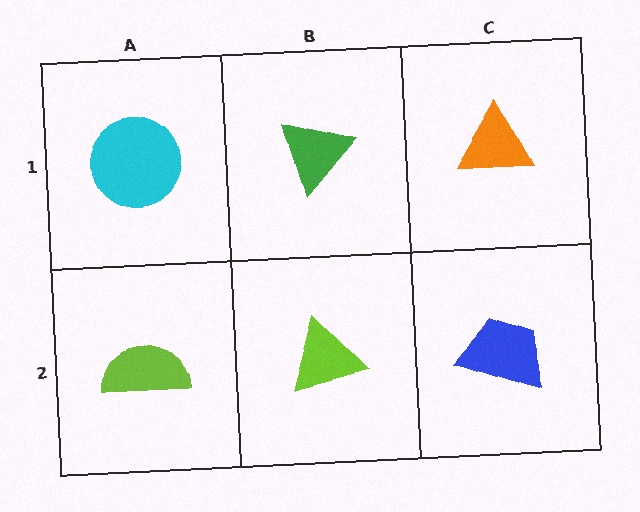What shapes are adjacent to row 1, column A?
A lime semicircle (row 2, column A), a green triangle (row 1, column B).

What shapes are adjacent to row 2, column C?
An orange triangle (row 1, column C), a lime triangle (row 2, column B).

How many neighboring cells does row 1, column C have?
2.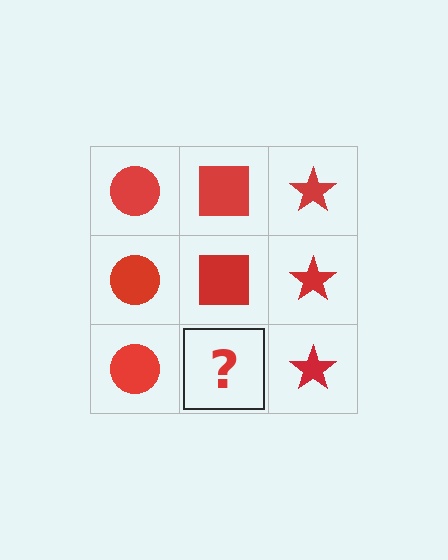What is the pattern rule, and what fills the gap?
The rule is that each column has a consistent shape. The gap should be filled with a red square.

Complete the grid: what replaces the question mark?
The question mark should be replaced with a red square.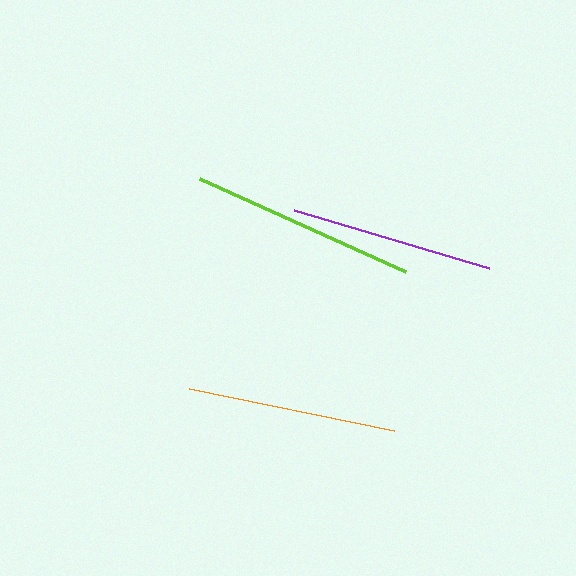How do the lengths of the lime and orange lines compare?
The lime and orange lines are approximately the same length.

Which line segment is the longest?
The lime line is the longest at approximately 225 pixels.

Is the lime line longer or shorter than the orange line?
The lime line is longer than the orange line.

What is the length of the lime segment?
The lime segment is approximately 225 pixels long.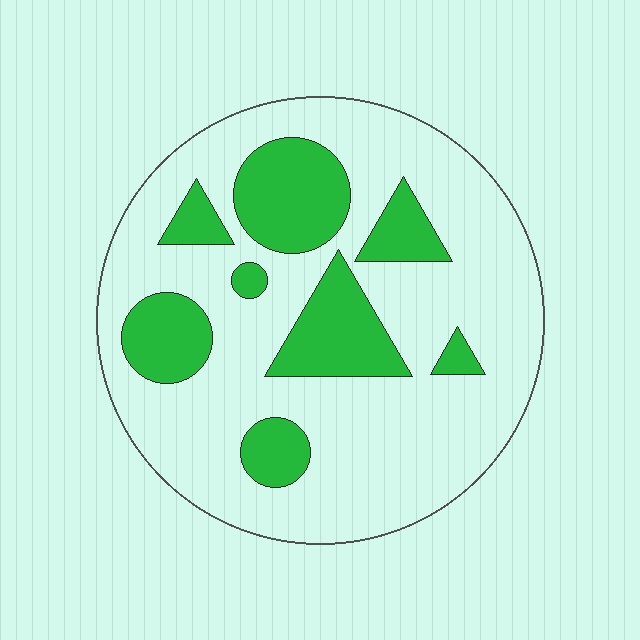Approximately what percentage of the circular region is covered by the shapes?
Approximately 25%.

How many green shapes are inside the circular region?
8.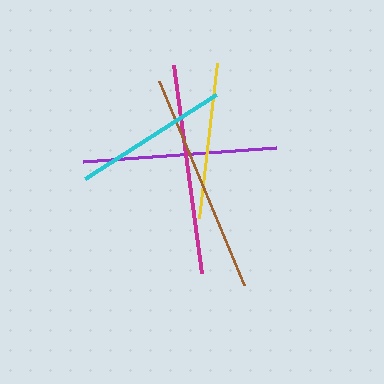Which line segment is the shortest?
The cyan line is the shortest at approximately 155 pixels.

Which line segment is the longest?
The brown line is the longest at approximately 221 pixels.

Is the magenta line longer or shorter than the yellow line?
The magenta line is longer than the yellow line.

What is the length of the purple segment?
The purple segment is approximately 194 pixels long.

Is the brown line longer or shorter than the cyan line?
The brown line is longer than the cyan line.